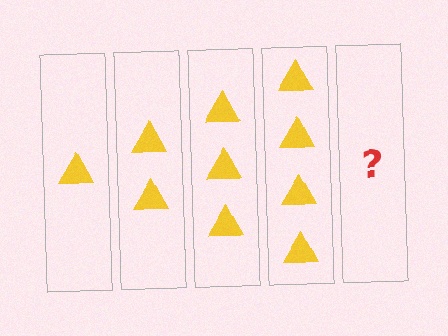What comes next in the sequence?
The next element should be 5 triangles.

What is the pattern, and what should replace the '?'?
The pattern is that each step adds one more triangle. The '?' should be 5 triangles.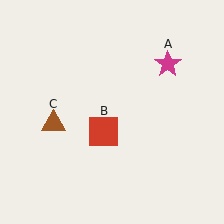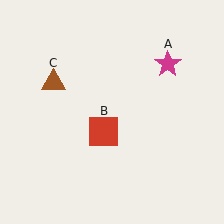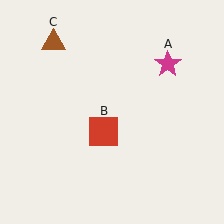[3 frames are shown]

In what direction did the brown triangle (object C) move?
The brown triangle (object C) moved up.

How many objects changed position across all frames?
1 object changed position: brown triangle (object C).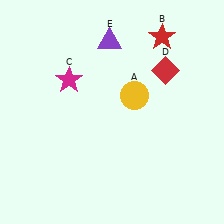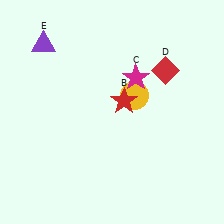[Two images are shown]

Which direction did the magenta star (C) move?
The magenta star (C) moved right.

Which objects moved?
The objects that moved are: the red star (B), the magenta star (C), the purple triangle (E).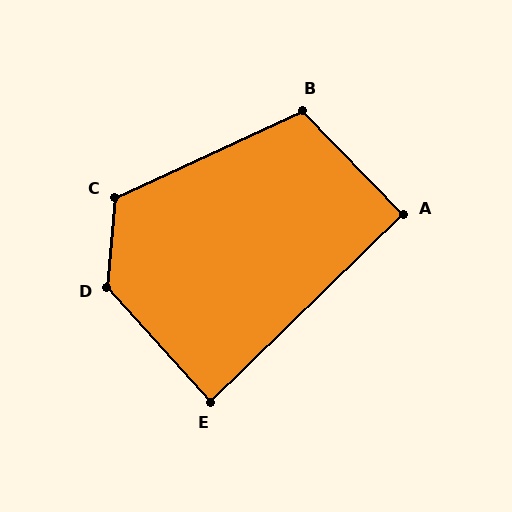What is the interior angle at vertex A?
Approximately 90 degrees (approximately right).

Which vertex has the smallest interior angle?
E, at approximately 88 degrees.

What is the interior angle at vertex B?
Approximately 109 degrees (obtuse).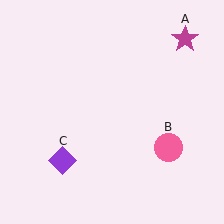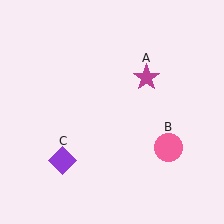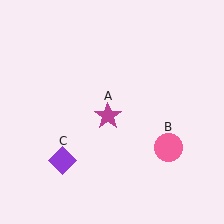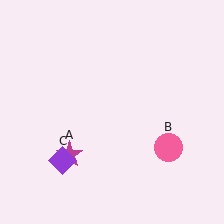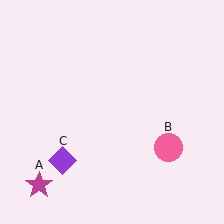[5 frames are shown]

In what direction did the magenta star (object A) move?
The magenta star (object A) moved down and to the left.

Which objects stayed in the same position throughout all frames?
Pink circle (object B) and purple diamond (object C) remained stationary.